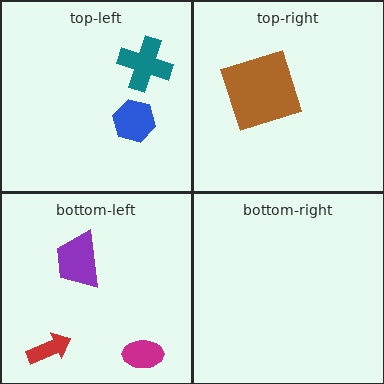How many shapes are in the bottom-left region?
3.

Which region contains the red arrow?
The bottom-left region.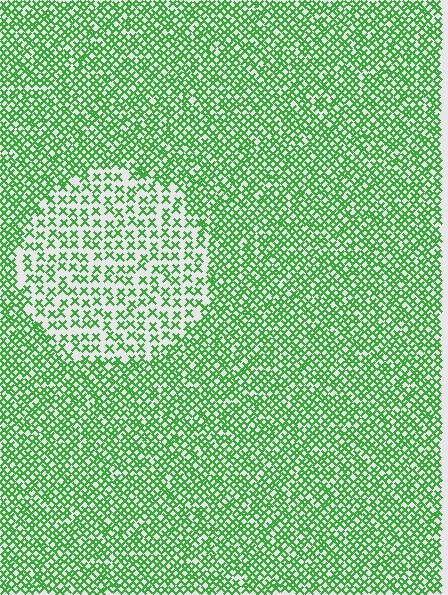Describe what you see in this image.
The image contains small green elements arranged at two different densities. A circle-shaped region is visible where the elements are less densely packed than the surrounding area.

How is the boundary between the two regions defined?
The boundary is defined by a change in element density (approximately 2.0x ratio). All elements are the same color, size, and shape.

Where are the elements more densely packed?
The elements are more densely packed outside the circle boundary.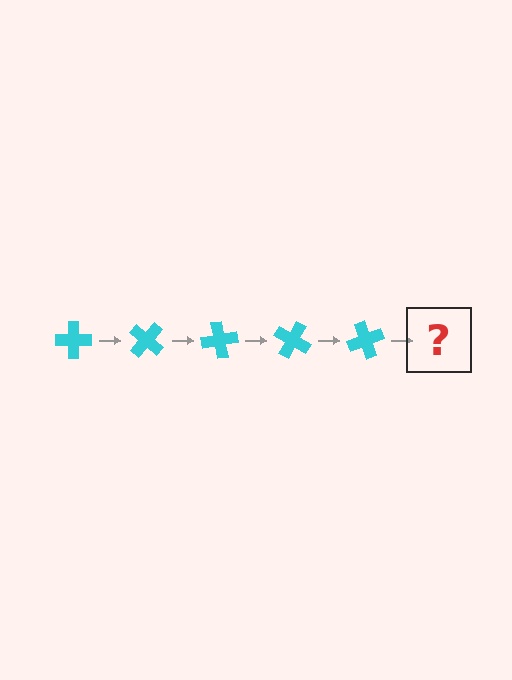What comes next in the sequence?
The next element should be a cyan cross rotated 200 degrees.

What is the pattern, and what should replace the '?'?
The pattern is that the cross rotates 40 degrees each step. The '?' should be a cyan cross rotated 200 degrees.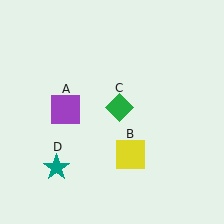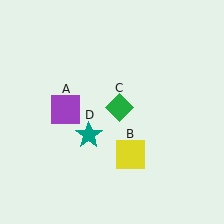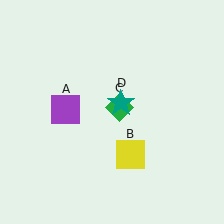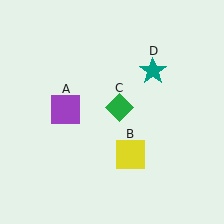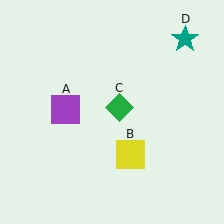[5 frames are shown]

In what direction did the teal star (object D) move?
The teal star (object D) moved up and to the right.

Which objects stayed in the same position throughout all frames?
Purple square (object A) and yellow square (object B) and green diamond (object C) remained stationary.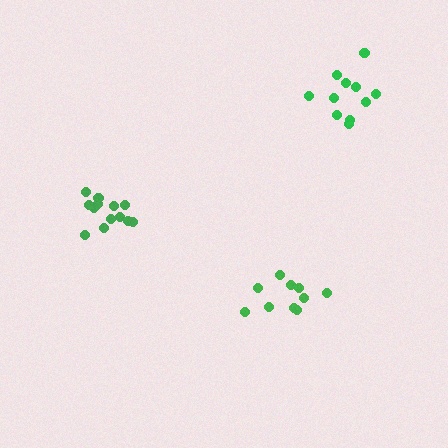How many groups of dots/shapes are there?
There are 3 groups.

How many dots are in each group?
Group 1: 13 dots, Group 2: 11 dots, Group 3: 10 dots (34 total).